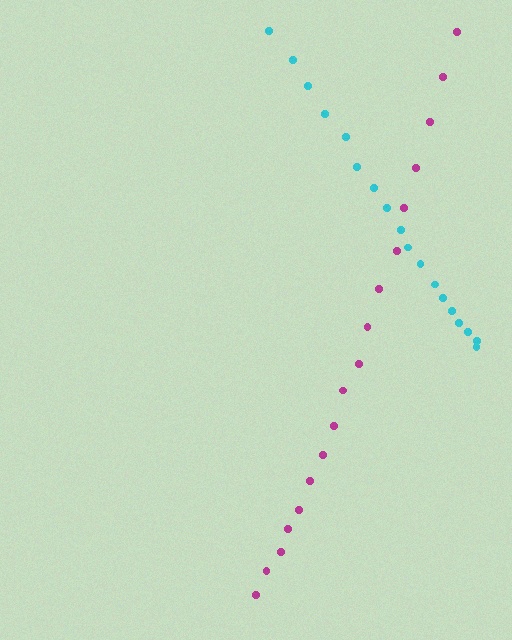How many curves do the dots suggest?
There are 2 distinct paths.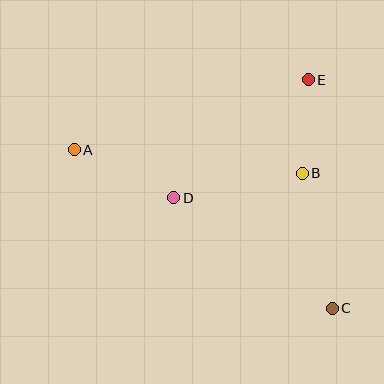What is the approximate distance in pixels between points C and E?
The distance between C and E is approximately 230 pixels.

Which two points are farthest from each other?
Points A and C are farthest from each other.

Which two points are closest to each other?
Points B and E are closest to each other.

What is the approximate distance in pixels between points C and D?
The distance between C and D is approximately 193 pixels.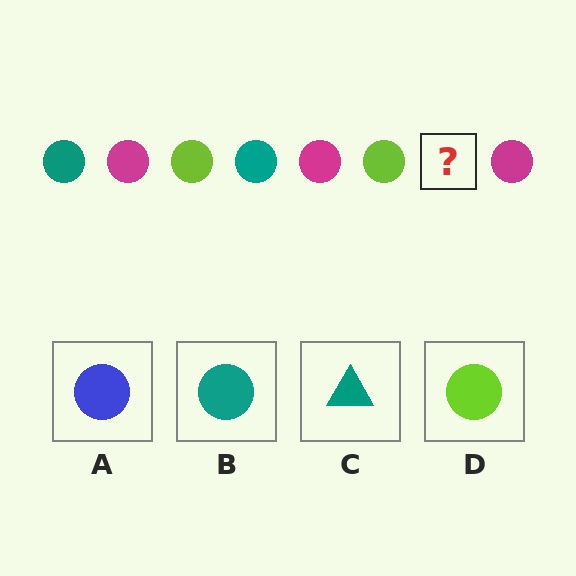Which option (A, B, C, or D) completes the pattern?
B.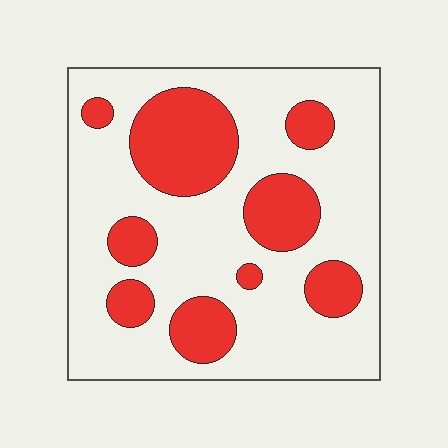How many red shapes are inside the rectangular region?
9.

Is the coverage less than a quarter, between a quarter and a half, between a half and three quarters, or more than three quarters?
Between a quarter and a half.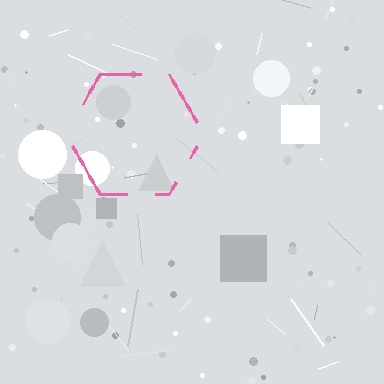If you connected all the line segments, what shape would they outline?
They would outline a hexagon.